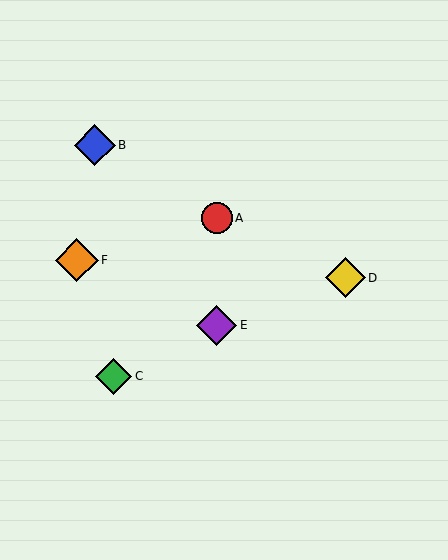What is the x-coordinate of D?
Object D is at x≈346.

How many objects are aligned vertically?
2 objects (A, E) are aligned vertically.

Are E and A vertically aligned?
Yes, both are at x≈217.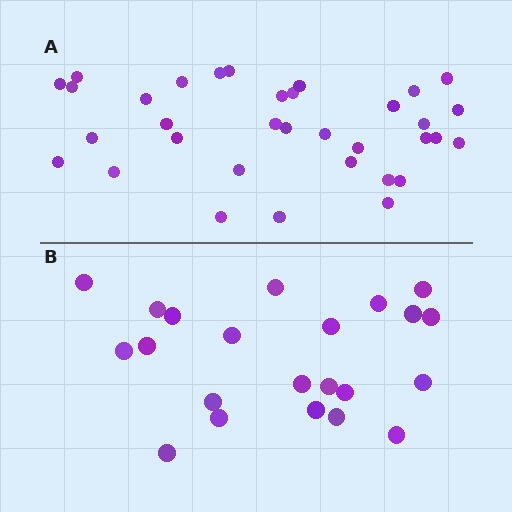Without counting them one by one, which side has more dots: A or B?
Region A (the top region) has more dots.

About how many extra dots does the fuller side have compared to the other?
Region A has roughly 12 or so more dots than region B.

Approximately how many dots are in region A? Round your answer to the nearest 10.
About 30 dots. (The exact count is 34, which rounds to 30.)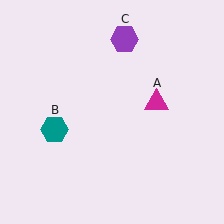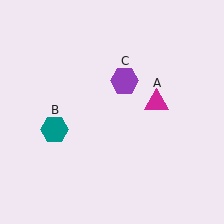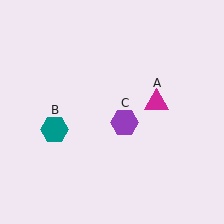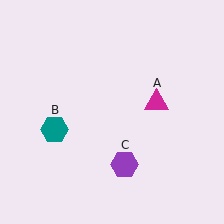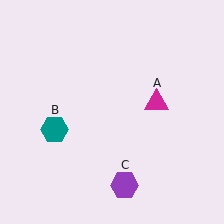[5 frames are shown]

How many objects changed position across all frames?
1 object changed position: purple hexagon (object C).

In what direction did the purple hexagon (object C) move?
The purple hexagon (object C) moved down.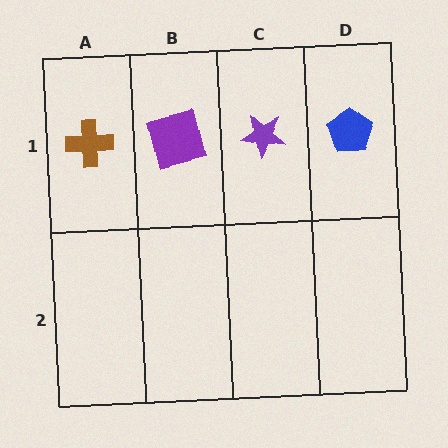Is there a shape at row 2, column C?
No, that cell is empty.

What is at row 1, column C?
A purple star.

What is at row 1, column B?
A purple square.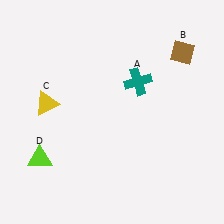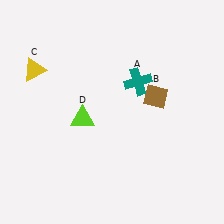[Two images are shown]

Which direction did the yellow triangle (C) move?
The yellow triangle (C) moved up.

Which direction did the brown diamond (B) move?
The brown diamond (B) moved down.